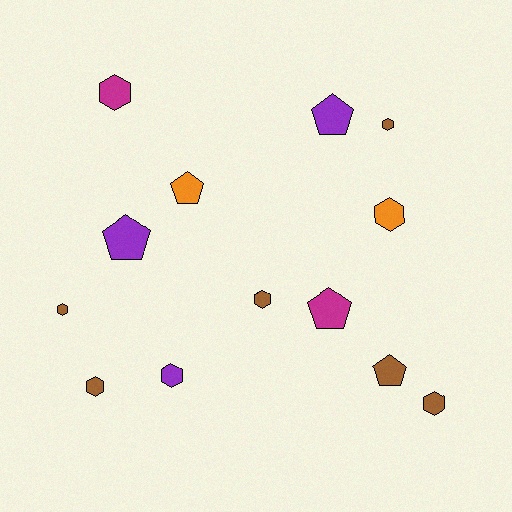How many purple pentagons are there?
There are 2 purple pentagons.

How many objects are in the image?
There are 13 objects.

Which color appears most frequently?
Brown, with 6 objects.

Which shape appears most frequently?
Hexagon, with 8 objects.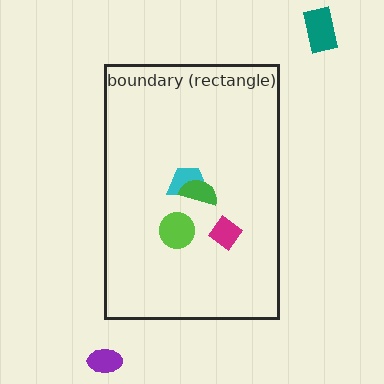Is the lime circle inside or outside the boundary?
Inside.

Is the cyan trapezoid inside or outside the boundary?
Inside.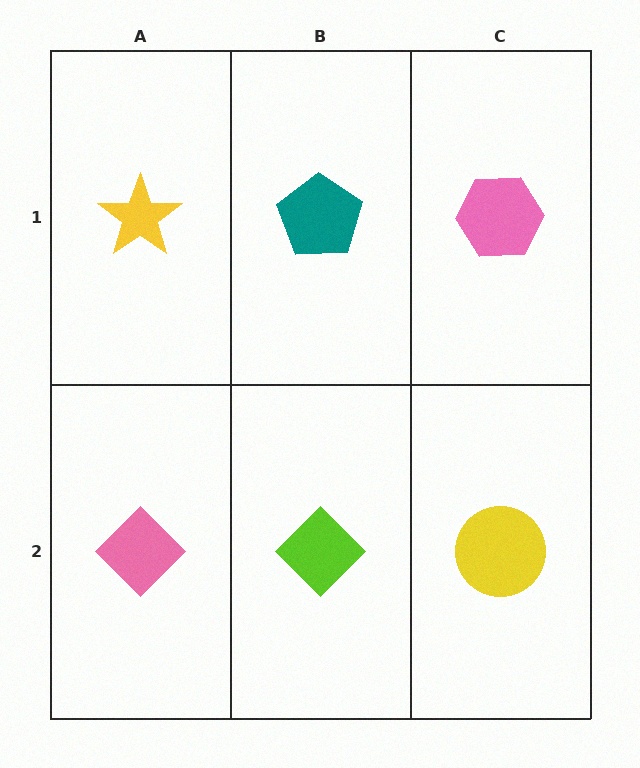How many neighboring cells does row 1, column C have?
2.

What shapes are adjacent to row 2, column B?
A teal pentagon (row 1, column B), a pink diamond (row 2, column A), a yellow circle (row 2, column C).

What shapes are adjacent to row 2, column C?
A pink hexagon (row 1, column C), a lime diamond (row 2, column B).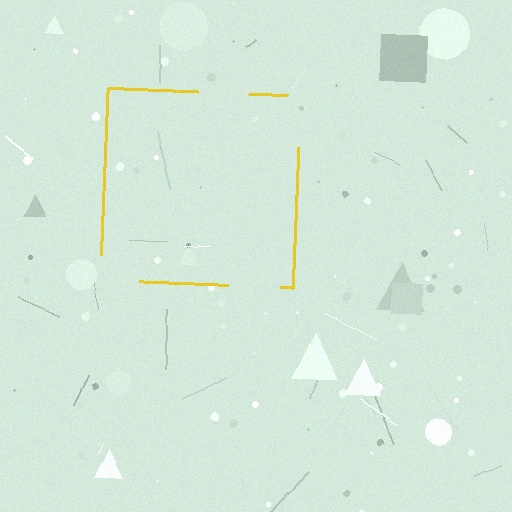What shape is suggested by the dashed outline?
The dashed outline suggests a square.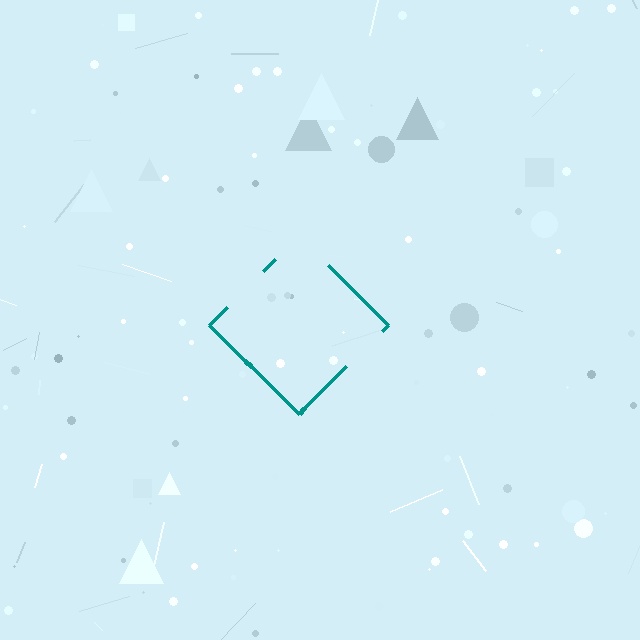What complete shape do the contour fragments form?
The contour fragments form a diamond.